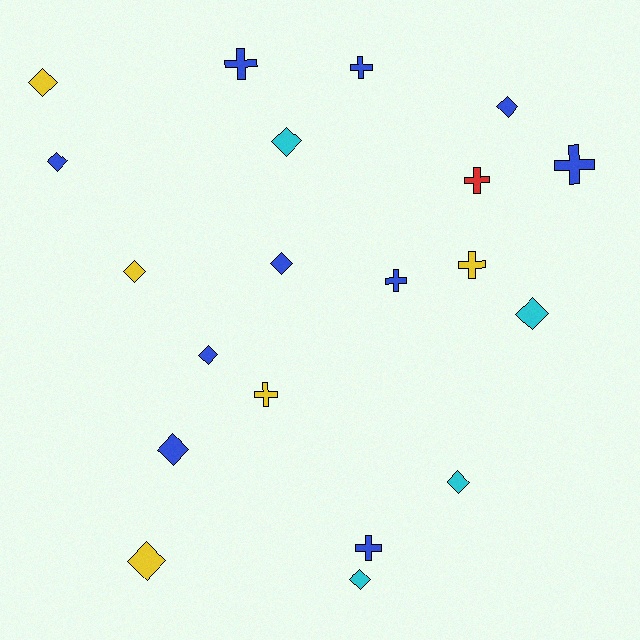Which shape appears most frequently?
Diamond, with 12 objects.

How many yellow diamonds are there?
There are 3 yellow diamonds.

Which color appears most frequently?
Blue, with 10 objects.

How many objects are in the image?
There are 20 objects.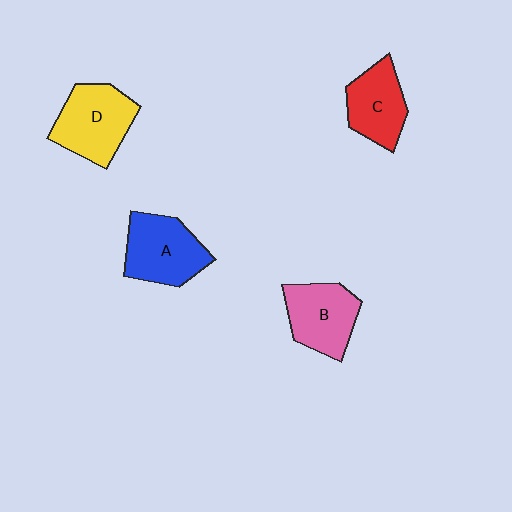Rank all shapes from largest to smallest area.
From largest to smallest: D (yellow), A (blue), B (pink), C (red).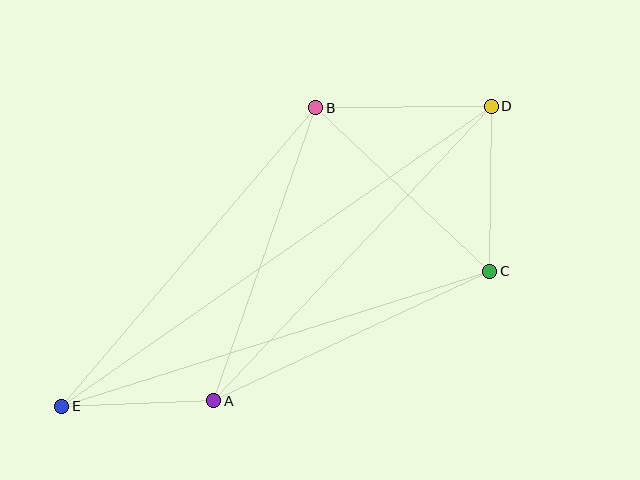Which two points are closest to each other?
Points A and E are closest to each other.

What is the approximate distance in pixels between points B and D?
The distance between B and D is approximately 175 pixels.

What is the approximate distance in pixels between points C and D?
The distance between C and D is approximately 165 pixels.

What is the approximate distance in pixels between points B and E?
The distance between B and E is approximately 392 pixels.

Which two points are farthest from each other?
Points D and E are farthest from each other.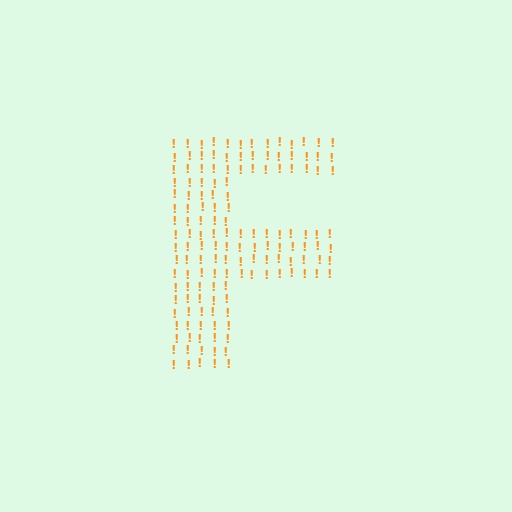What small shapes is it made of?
It is made of small exclamation marks.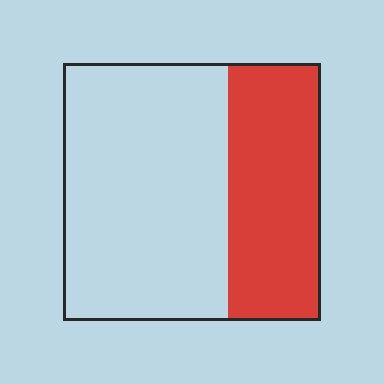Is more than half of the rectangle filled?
No.